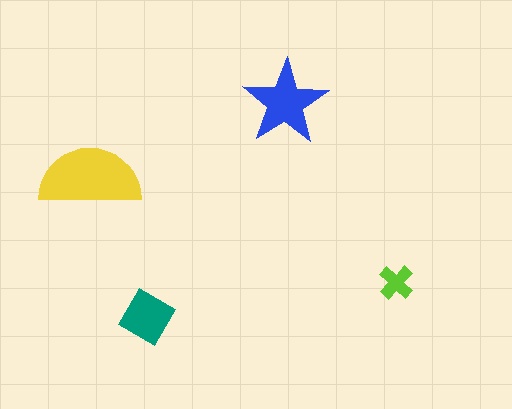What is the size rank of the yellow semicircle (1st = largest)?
1st.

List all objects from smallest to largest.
The lime cross, the teal diamond, the blue star, the yellow semicircle.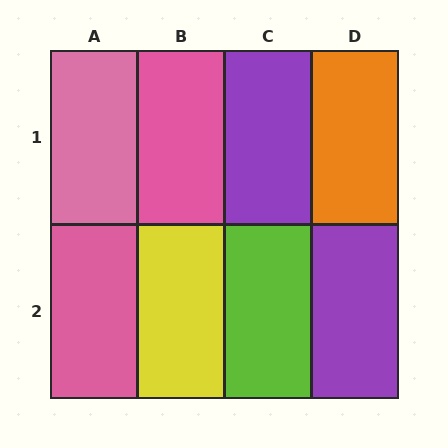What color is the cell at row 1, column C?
Purple.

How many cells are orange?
1 cell is orange.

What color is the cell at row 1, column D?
Orange.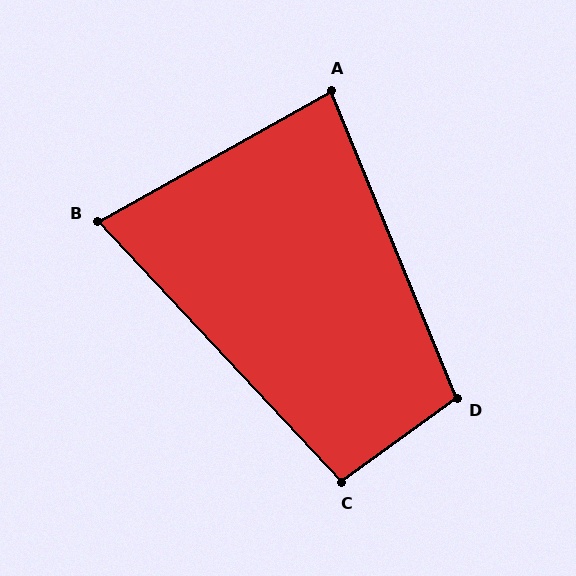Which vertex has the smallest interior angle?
B, at approximately 76 degrees.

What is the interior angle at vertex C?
Approximately 97 degrees (obtuse).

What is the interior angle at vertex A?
Approximately 83 degrees (acute).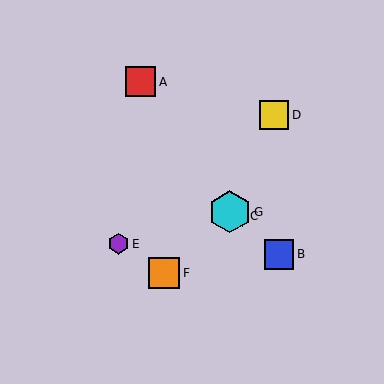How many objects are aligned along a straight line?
3 objects (B, C, G) are aligned along a straight line.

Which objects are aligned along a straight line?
Objects B, C, G are aligned along a straight line.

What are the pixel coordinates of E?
Object E is at (118, 244).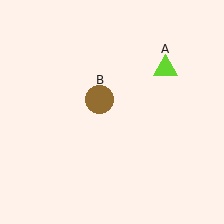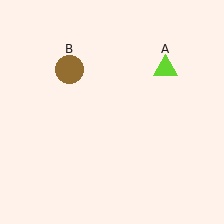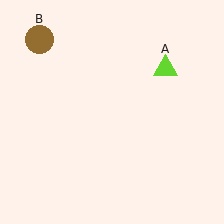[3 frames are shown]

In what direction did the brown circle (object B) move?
The brown circle (object B) moved up and to the left.